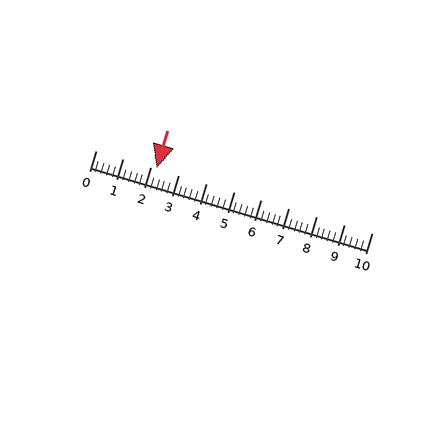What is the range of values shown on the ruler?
The ruler shows values from 0 to 10.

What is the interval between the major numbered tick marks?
The major tick marks are spaced 1 units apart.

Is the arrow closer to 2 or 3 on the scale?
The arrow is closer to 2.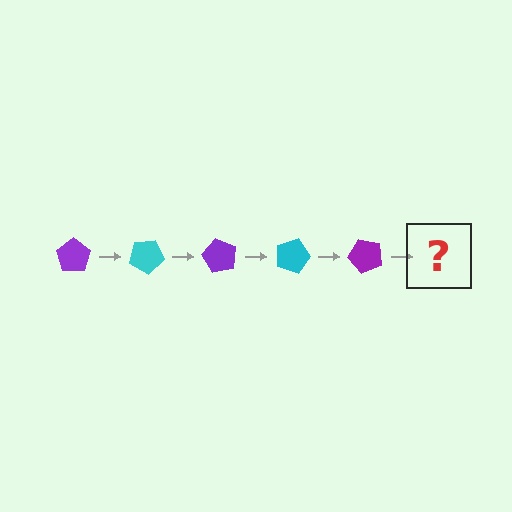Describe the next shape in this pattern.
It should be a cyan pentagon, rotated 150 degrees from the start.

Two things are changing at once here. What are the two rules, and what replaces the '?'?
The two rules are that it rotates 30 degrees each step and the color cycles through purple and cyan. The '?' should be a cyan pentagon, rotated 150 degrees from the start.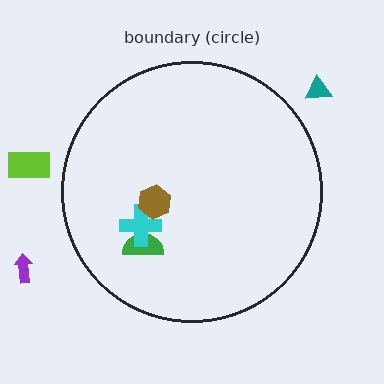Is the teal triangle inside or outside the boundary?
Outside.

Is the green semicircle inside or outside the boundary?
Inside.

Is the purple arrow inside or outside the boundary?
Outside.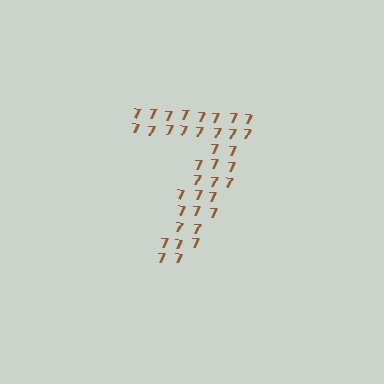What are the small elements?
The small elements are digit 7's.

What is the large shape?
The large shape is the digit 7.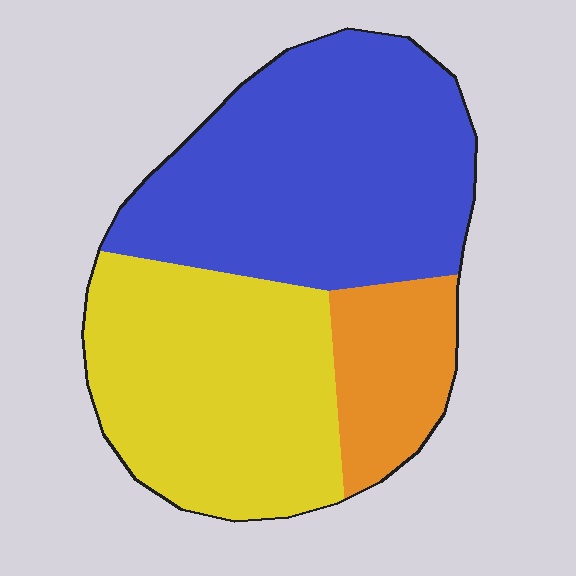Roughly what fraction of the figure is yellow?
Yellow takes up about three eighths (3/8) of the figure.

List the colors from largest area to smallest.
From largest to smallest: blue, yellow, orange.